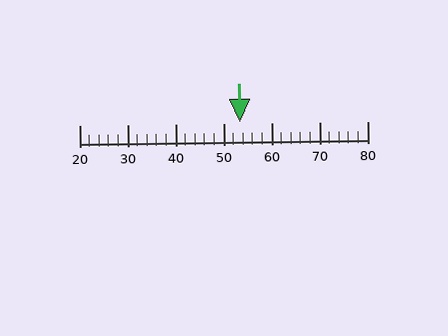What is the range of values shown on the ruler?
The ruler shows values from 20 to 80.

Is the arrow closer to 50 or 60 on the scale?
The arrow is closer to 50.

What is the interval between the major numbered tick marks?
The major tick marks are spaced 10 units apart.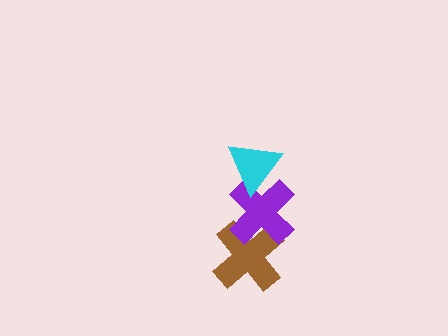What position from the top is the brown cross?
The brown cross is 3rd from the top.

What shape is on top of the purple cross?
The cyan triangle is on top of the purple cross.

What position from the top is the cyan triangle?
The cyan triangle is 1st from the top.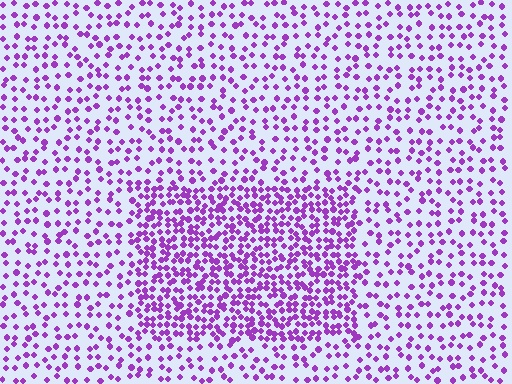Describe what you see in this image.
The image contains small purple elements arranged at two different densities. A rectangle-shaped region is visible where the elements are more densely packed than the surrounding area.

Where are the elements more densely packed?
The elements are more densely packed inside the rectangle boundary.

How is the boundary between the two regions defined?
The boundary is defined by a change in element density (approximately 2.1x ratio). All elements are the same color, size, and shape.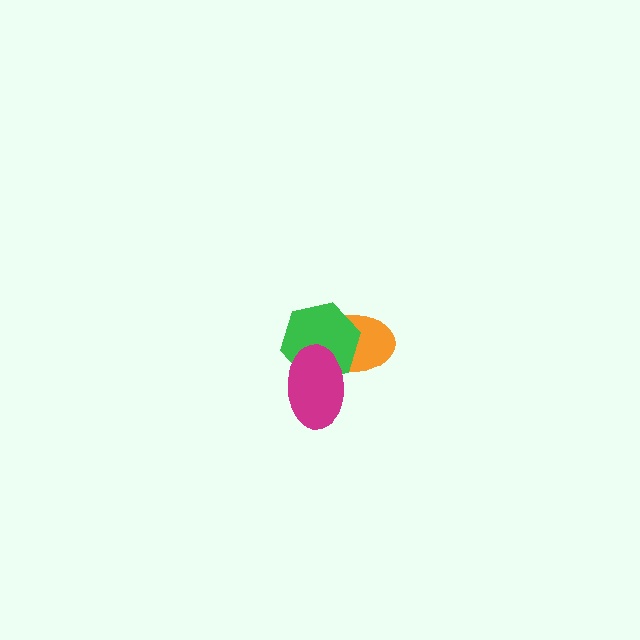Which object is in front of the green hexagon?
The magenta ellipse is in front of the green hexagon.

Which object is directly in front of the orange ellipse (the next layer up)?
The green hexagon is directly in front of the orange ellipse.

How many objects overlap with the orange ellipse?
2 objects overlap with the orange ellipse.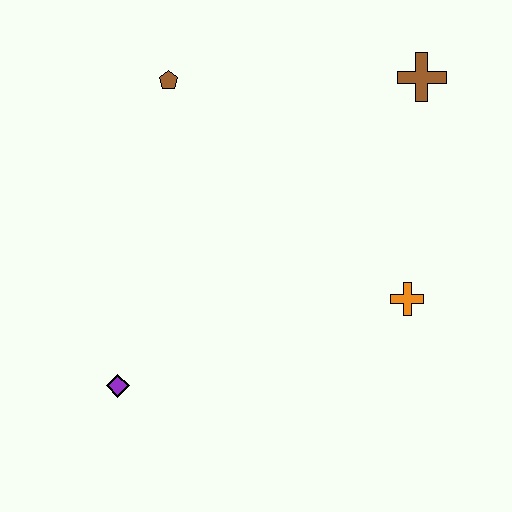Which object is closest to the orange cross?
The brown cross is closest to the orange cross.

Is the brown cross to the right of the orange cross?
Yes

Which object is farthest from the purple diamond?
The brown cross is farthest from the purple diamond.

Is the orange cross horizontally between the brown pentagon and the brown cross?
Yes